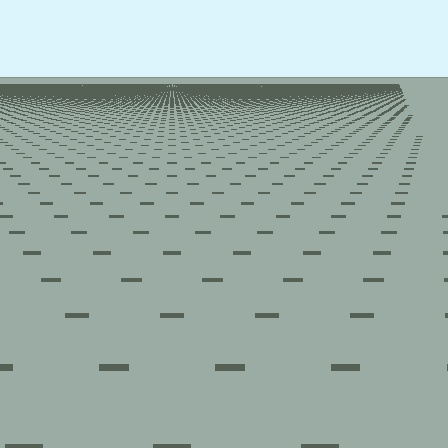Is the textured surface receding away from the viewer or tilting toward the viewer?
The surface is receding away from the viewer. Texture elements get smaller and denser toward the top.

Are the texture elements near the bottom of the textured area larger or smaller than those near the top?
Larger. Near the bottom, elements are closer to the viewer and appear at a bigger on-screen size.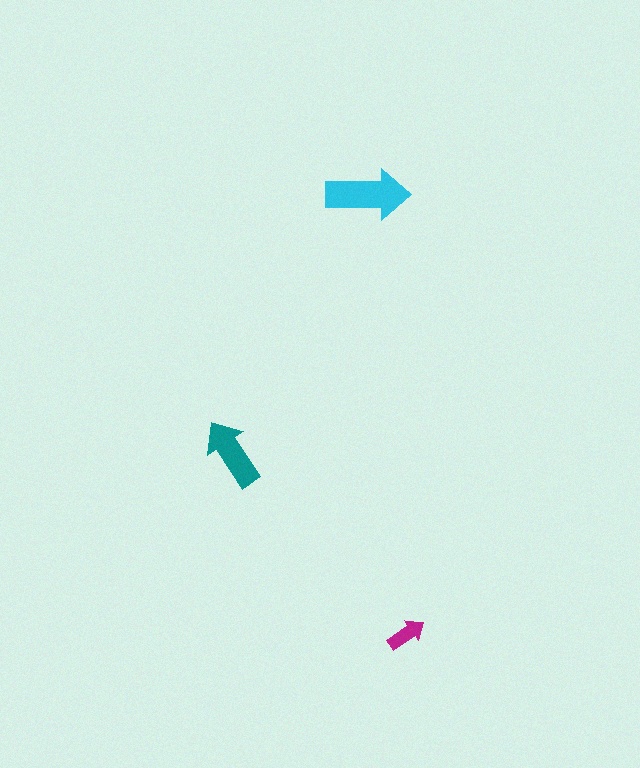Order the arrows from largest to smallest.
the cyan one, the teal one, the magenta one.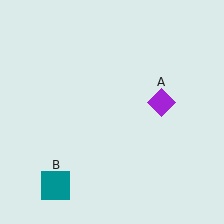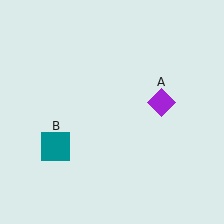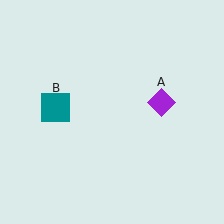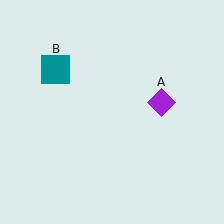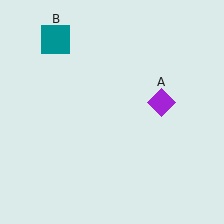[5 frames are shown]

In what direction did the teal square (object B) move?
The teal square (object B) moved up.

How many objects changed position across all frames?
1 object changed position: teal square (object B).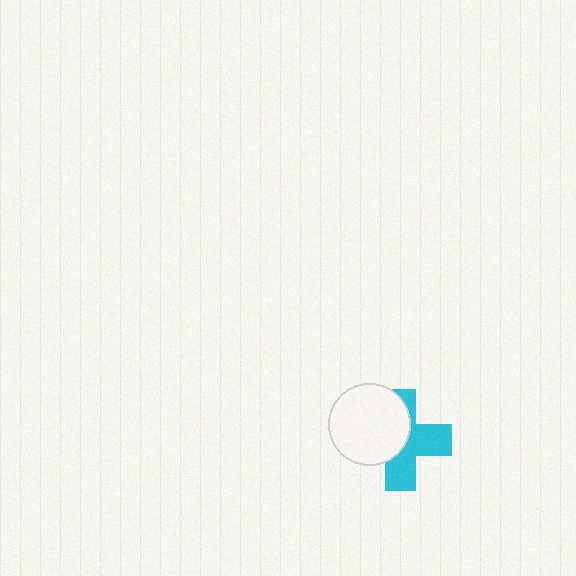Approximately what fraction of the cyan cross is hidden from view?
Roughly 48% of the cyan cross is hidden behind the white circle.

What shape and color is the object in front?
The object in front is a white circle.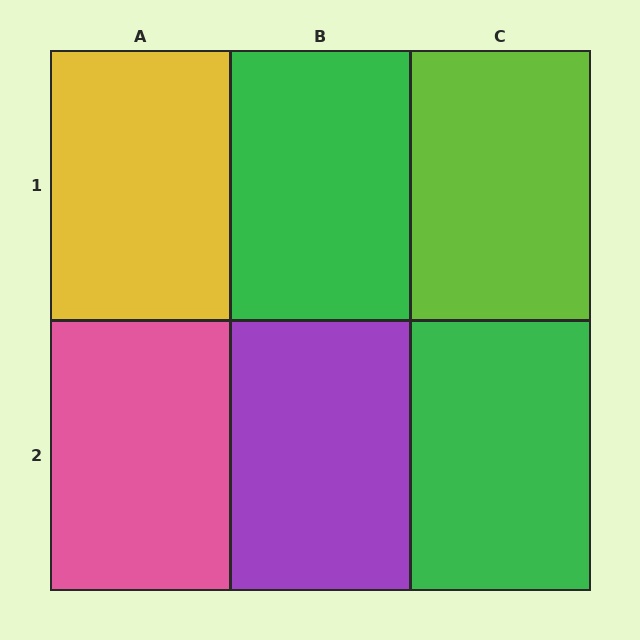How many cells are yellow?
1 cell is yellow.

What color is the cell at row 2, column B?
Purple.